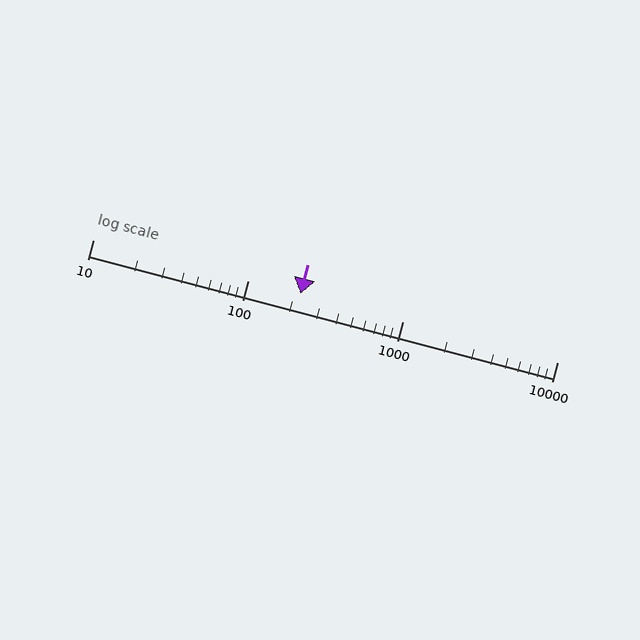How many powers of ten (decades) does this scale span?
The scale spans 3 decades, from 10 to 10000.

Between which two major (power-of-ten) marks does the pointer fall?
The pointer is between 100 and 1000.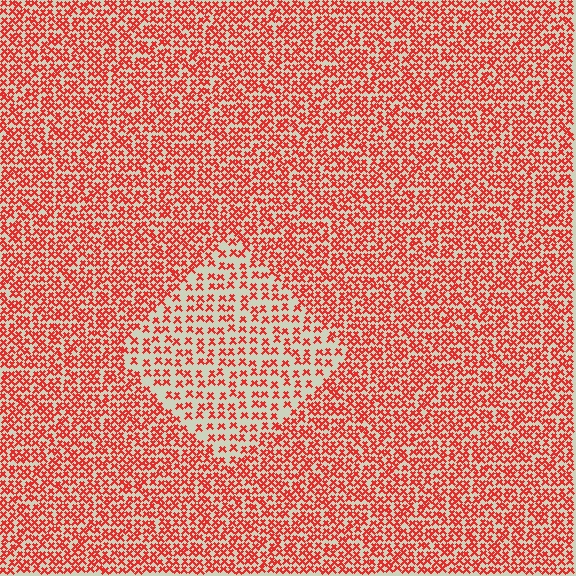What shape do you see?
I see a diamond.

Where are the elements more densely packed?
The elements are more densely packed outside the diamond boundary.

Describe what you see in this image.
The image contains small red elements arranged at two different densities. A diamond-shaped region is visible where the elements are less densely packed than the surrounding area.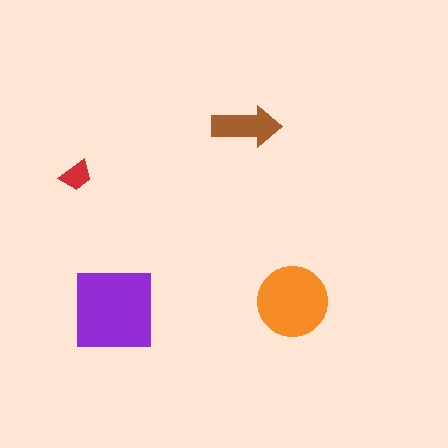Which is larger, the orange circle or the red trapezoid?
The orange circle.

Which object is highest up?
The brown arrow is topmost.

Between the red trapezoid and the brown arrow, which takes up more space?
The brown arrow.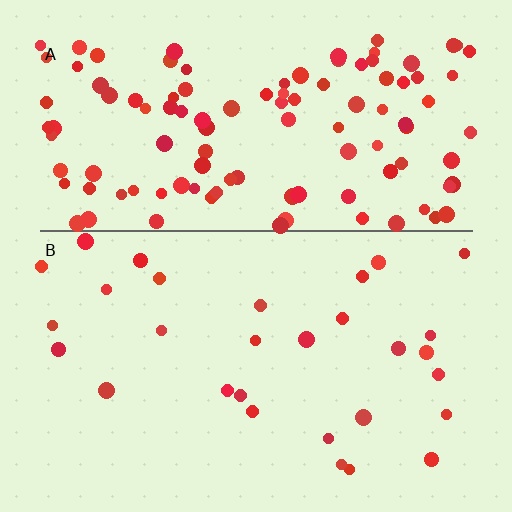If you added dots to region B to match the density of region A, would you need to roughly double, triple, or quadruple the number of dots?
Approximately quadruple.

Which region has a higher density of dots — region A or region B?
A (the top).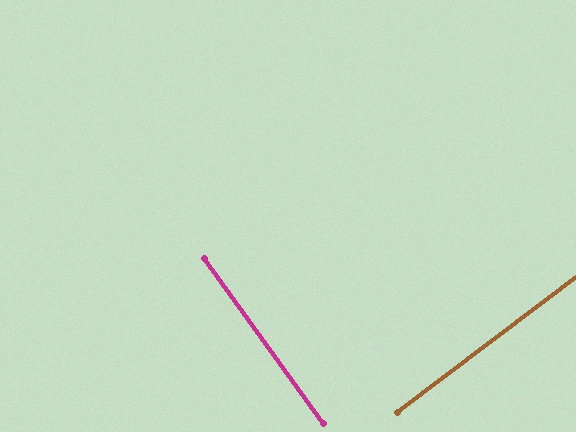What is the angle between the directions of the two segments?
Approximately 89 degrees.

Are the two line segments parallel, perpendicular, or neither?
Perpendicular — they meet at approximately 89°.